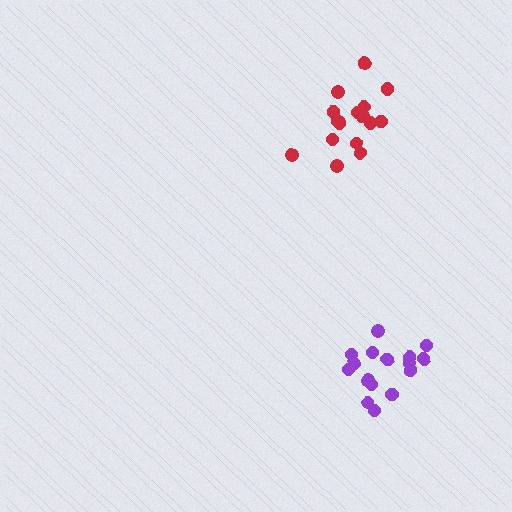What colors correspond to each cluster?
The clusters are colored: red, purple.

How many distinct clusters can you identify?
There are 2 distinct clusters.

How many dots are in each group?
Group 1: 17 dots, Group 2: 16 dots (33 total).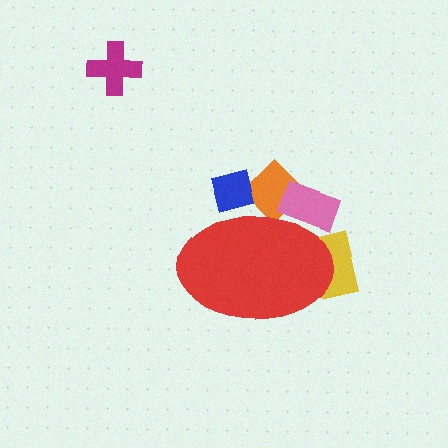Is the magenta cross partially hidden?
No, the magenta cross is fully visible.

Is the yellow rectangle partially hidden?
Yes, the yellow rectangle is partially hidden behind the red ellipse.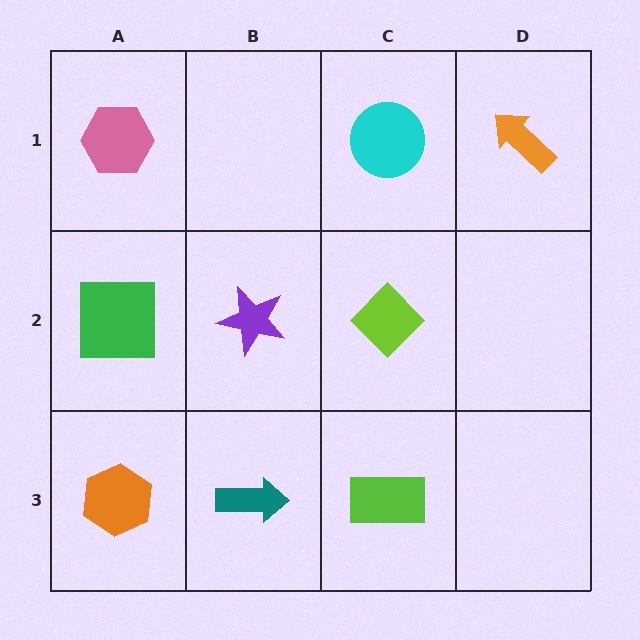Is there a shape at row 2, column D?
No, that cell is empty.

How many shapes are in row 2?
3 shapes.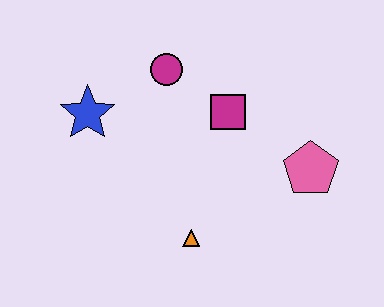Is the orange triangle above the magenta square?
No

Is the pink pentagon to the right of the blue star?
Yes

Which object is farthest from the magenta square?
The blue star is farthest from the magenta square.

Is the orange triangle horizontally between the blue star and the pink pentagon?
Yes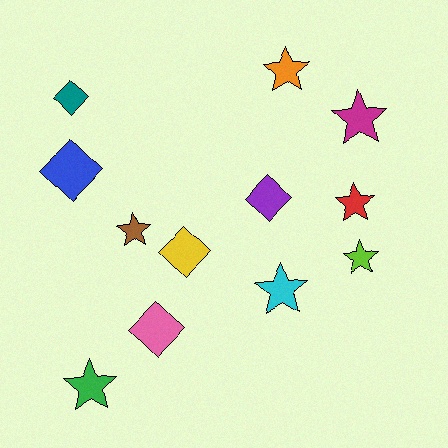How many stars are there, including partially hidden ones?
There are 7 stars.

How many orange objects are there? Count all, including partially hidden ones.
There is 1 orange object.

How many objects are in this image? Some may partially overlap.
There are 12 objects.